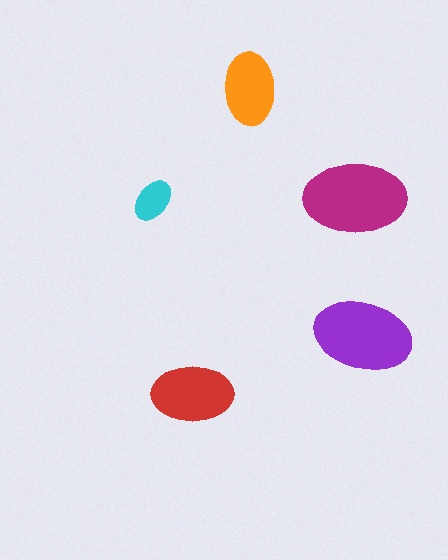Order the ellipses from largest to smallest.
the magenta one, the purple one, the red one, the orange one, the cyan one.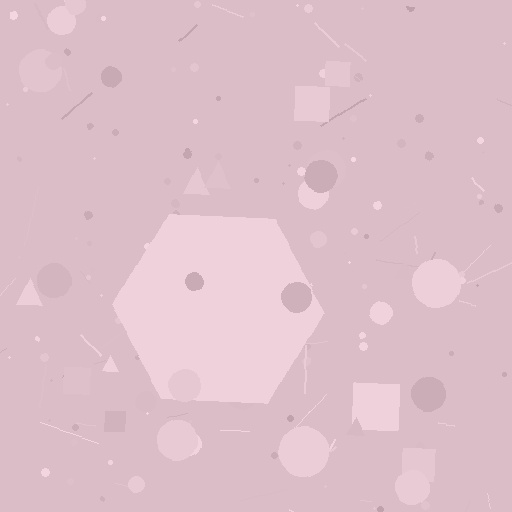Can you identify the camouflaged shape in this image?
The camouflaged shape is a hexagon.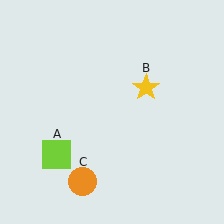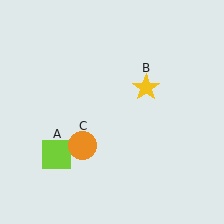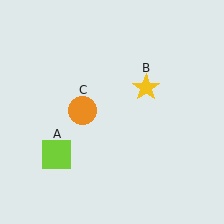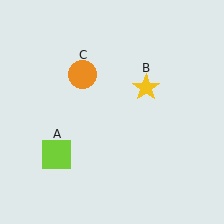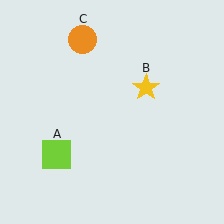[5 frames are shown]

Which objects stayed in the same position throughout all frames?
Lime square (object A) and yellow star (object B) remained stationary.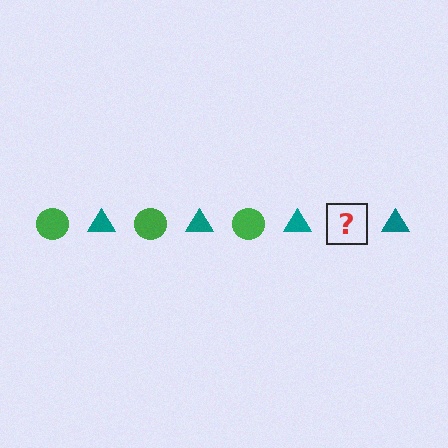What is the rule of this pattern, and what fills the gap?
The rule is that the pattern alternates between green circle and teal triangle. The gap should be filled with a green circle.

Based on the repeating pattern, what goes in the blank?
The blank should be a green circle.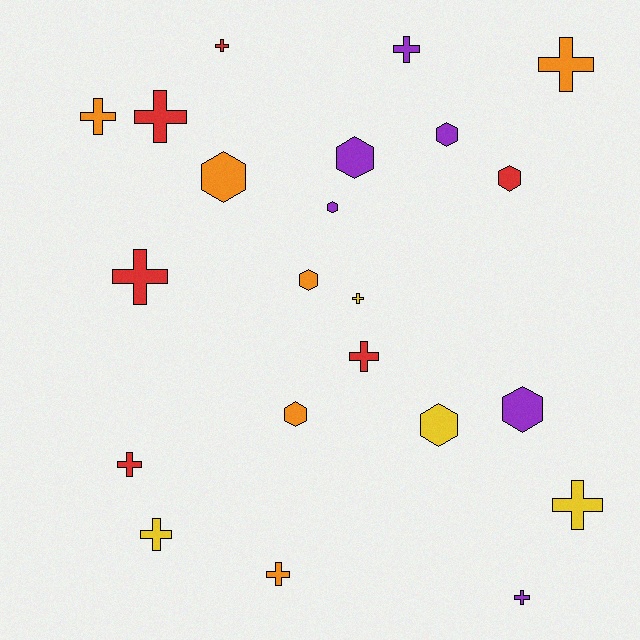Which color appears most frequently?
Purple, with 6 objects.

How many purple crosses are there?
There are 2 purple crosses.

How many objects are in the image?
There are 22 objects.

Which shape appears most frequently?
Cross, with 13 objects.